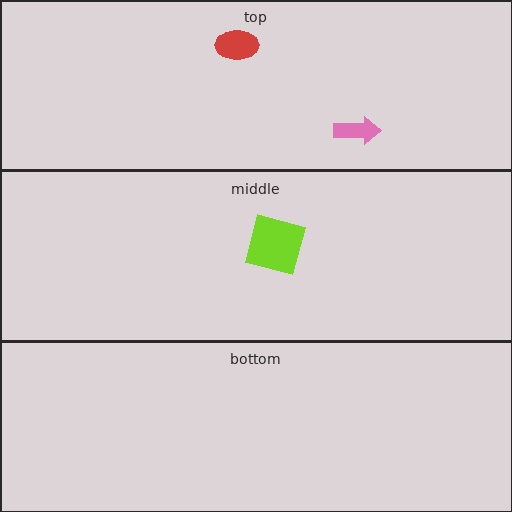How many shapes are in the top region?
2.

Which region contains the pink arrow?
The top region.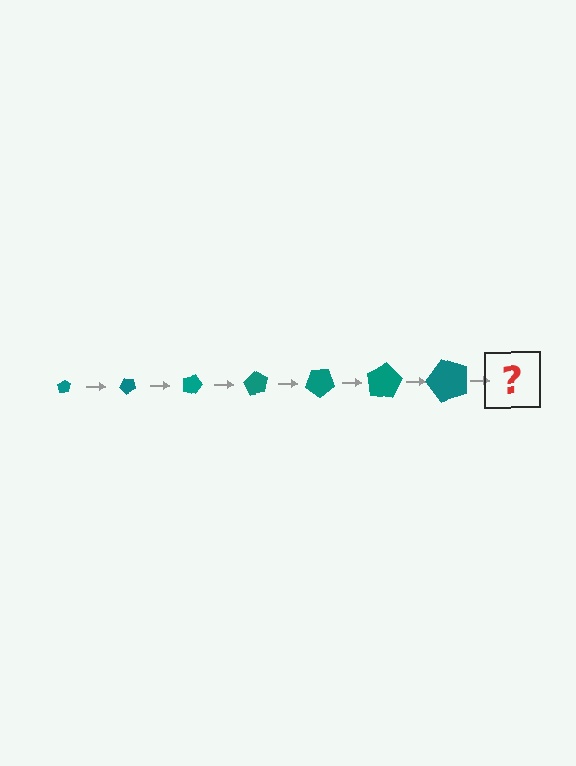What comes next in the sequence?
The next element should be a pentagon, larger than the previous one and rotated 315 degrees from the start.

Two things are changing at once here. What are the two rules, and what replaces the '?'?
The two rules are that the pentagon grows larger each step and it rotates 45 degrees each step. The '?' should be a pentagon, larger than the previous one and rotated 315 degrees from the start.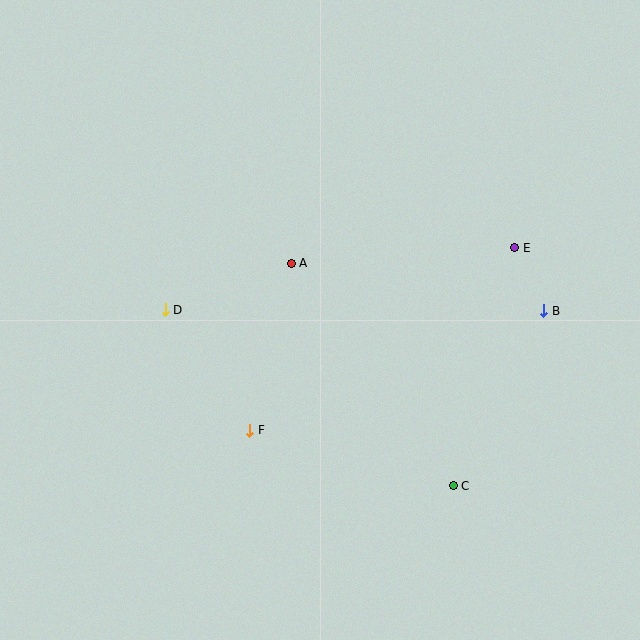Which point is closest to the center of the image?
Point A at (291, 263) is closest to the center.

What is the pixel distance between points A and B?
The distance between A and B is 257 pixels.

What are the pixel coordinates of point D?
Point D is at (165, 310).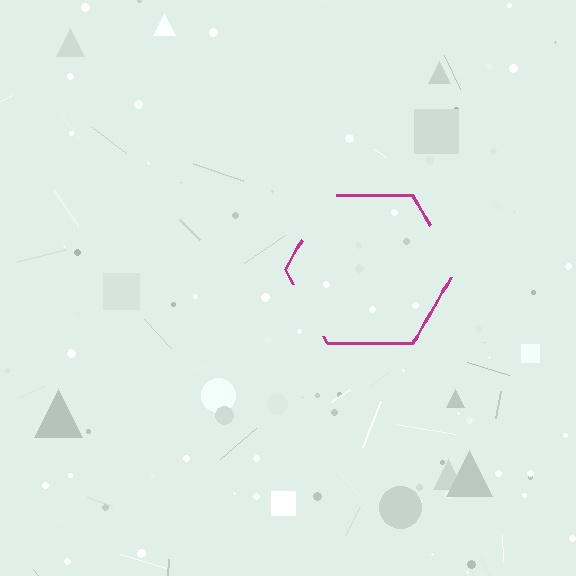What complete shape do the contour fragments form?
The contour fragments form a hexagon.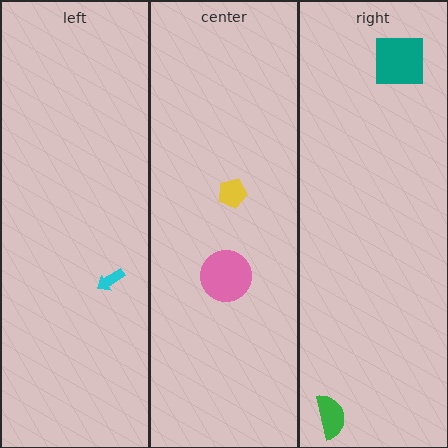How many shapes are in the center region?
2.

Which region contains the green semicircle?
The right region.